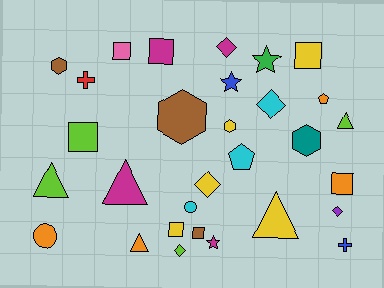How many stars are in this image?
There are 3 stars.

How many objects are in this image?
There are 30 objects.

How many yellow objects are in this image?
There are 5 yellow objects.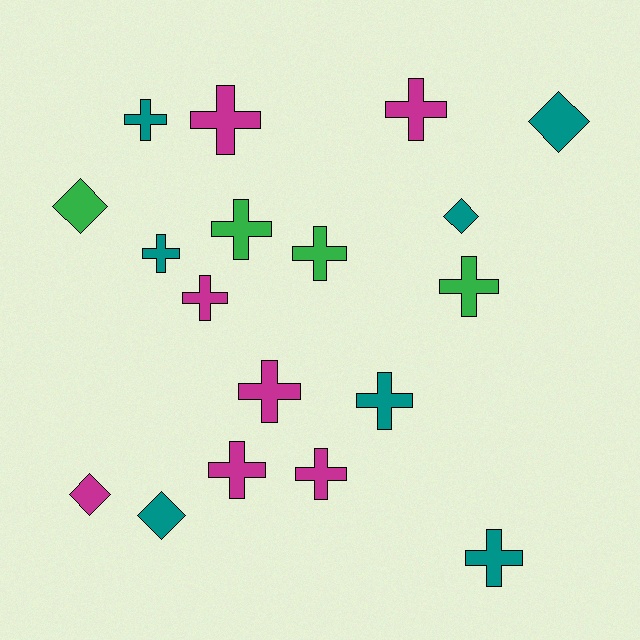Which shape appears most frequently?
Cross, with 13 objects.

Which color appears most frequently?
Magenta, with 7 objects.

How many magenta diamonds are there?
There is 1 magenta diamond.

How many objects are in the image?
There are 18 objects.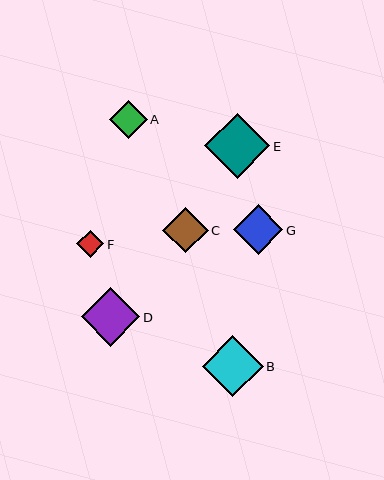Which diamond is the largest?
Diamond E is the largest with a size of approximately 65 pixels.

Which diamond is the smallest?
Diamond F is the smallest with a size of approximately 27 pixels.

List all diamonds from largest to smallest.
From largest to smallest: E, B, D, G, C, A, F.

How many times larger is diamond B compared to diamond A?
Diamond B is approximately 1.6 times the size of diamond A.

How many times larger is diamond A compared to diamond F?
Diamond A is approximately 1.4 times the size of diamond F.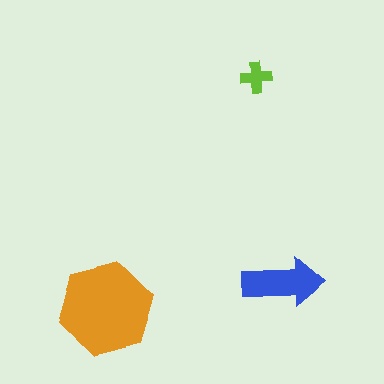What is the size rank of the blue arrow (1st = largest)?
2nd.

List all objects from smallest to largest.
The lime cross, the blue arrow, the orange hexagon.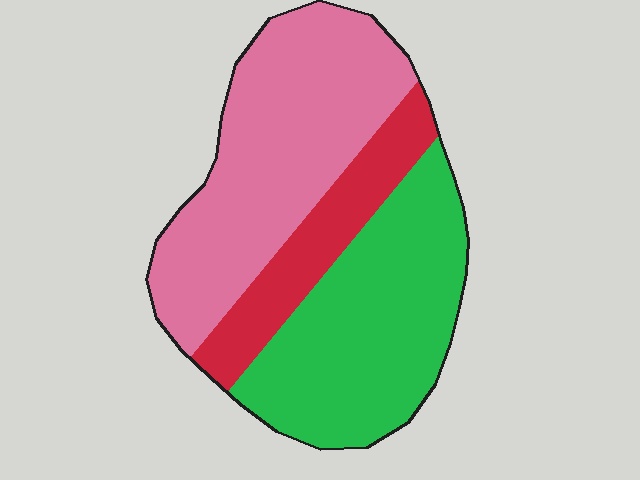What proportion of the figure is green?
Green covers around 40% of the figure.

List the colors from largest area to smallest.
From largest to smallest: pink, green, red.